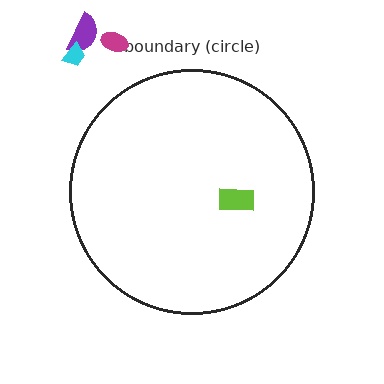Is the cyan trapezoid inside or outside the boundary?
Outside.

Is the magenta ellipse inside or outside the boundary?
Outside.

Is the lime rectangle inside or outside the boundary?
Inside.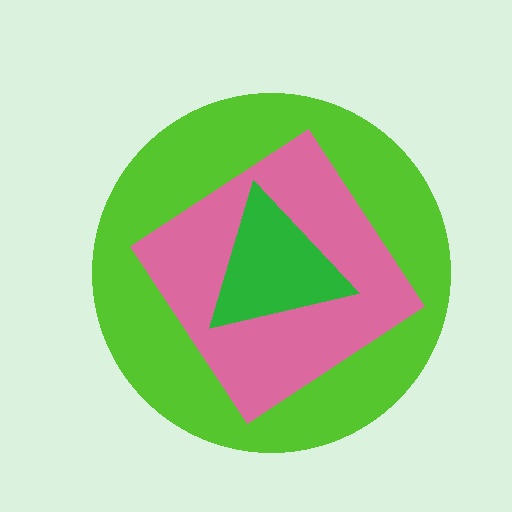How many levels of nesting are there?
3.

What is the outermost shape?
The lime circle.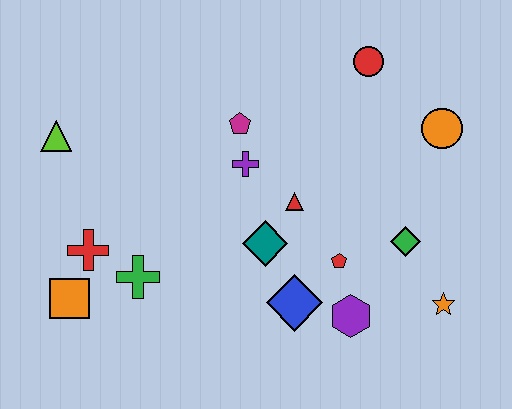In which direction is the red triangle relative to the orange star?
The red triangle is to the left of the orange star.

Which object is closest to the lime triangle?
The red cross is closest to the lime triangle.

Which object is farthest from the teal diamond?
The lime triangle is farthest from the teal diamond.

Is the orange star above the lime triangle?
No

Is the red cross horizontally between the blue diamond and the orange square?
Yes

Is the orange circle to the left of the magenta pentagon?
No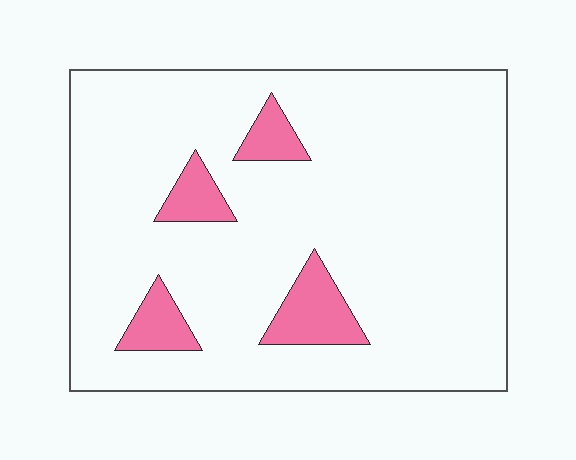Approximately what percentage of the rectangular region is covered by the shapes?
Approximately 10%.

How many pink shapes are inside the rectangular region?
4.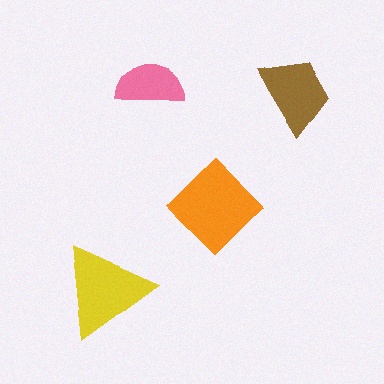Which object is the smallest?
The pink semicircle.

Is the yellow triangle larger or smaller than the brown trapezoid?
Larger.